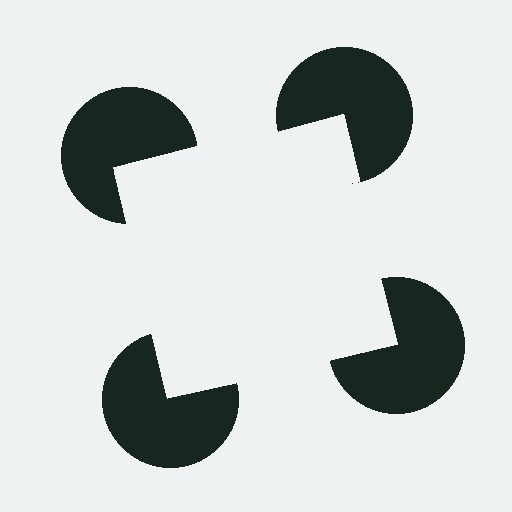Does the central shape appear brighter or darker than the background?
It typically appears slightly brighter than the background, even though no actual brightness change is drawn.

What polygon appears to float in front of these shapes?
An illusory square — its edges are inferred from the aligned wedge cuts in the pac-man discs, not physically drawn.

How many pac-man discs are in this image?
There are 4 — one at each vertex of the illusory square.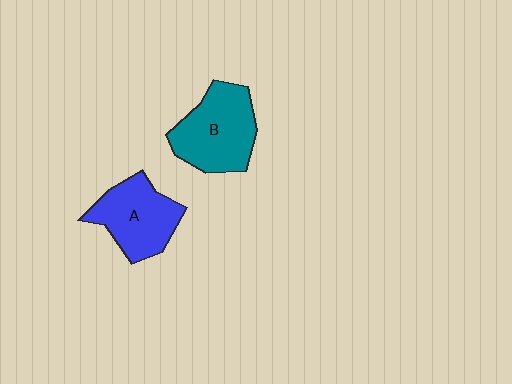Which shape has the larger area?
Shape B (teal).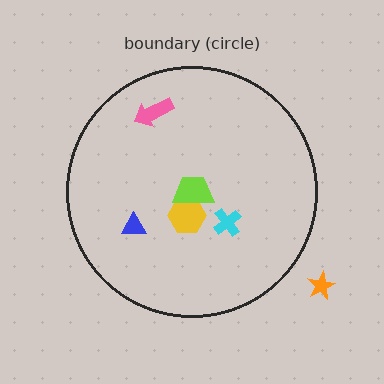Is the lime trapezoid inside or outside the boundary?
Inside.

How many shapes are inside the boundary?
5 inside, 1 outside.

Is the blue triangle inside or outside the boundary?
Inside.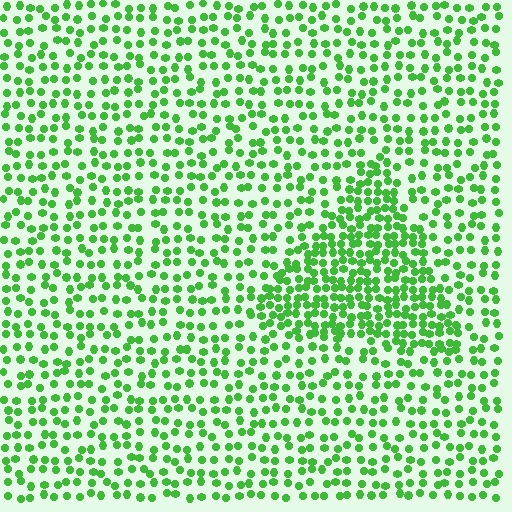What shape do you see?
I see a triangle.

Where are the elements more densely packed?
The elements are more densely packed inside the triangle boundary.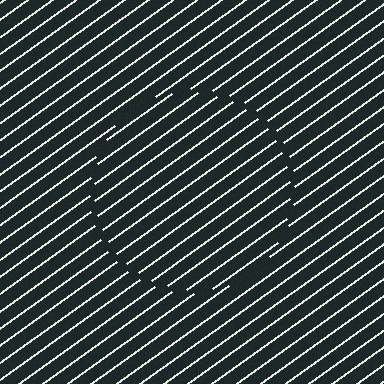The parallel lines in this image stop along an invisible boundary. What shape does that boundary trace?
An illusory circle. The interior of the shape contains the same grating, shifted by half a period — the contour is defined by the phase discontinuity where line-ends from the inner and outer gratings abut.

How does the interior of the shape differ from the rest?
The interior of the shape contains the same grating, shifted by half a period — the contour is defined by the phase discontinuity where line-ends from the inner and outer gratings abut.